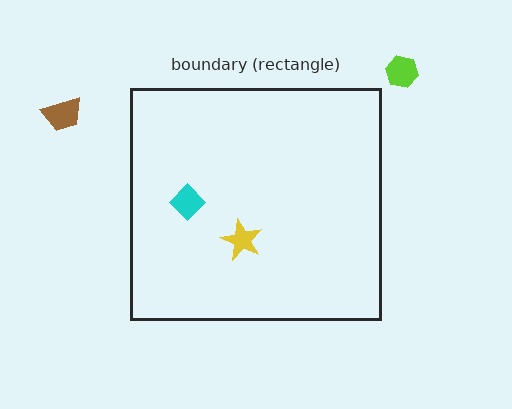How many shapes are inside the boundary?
2 inside, 2 outside.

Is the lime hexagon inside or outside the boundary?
Outside.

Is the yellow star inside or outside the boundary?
Inside.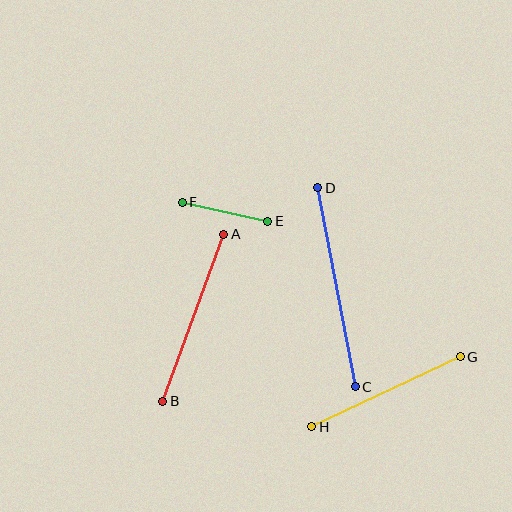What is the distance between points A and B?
The distance is approximately 178 pixels.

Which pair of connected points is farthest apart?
Points C and D are farthest apart.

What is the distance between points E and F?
The distance is approximately 87 pixels.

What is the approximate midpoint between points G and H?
The midpoint is at approximately (386, 392) pixels.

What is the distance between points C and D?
The distance is approximately 202 pixels.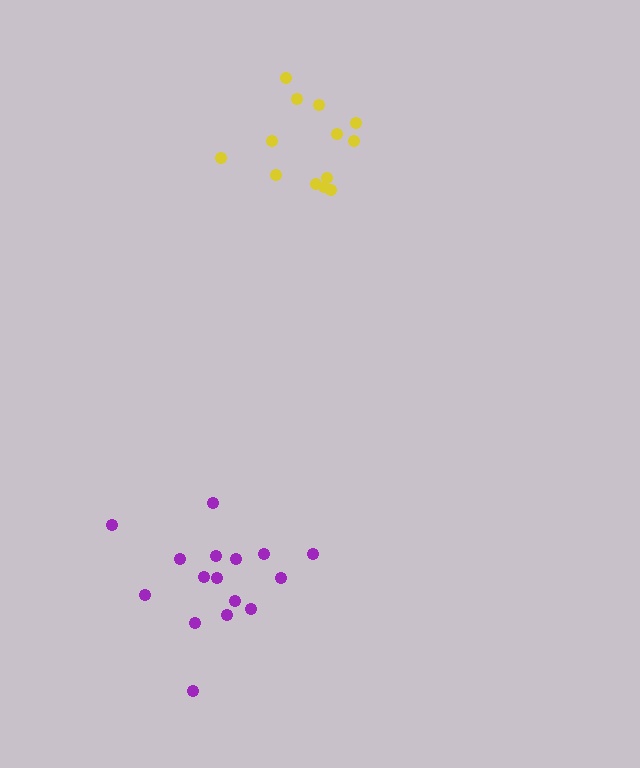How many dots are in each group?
Group 1: 16 dots, Group 2: 13 dots (29 total).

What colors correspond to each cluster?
The clusters are colored: purple, yellow.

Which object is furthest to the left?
The purple cluster is leftmost.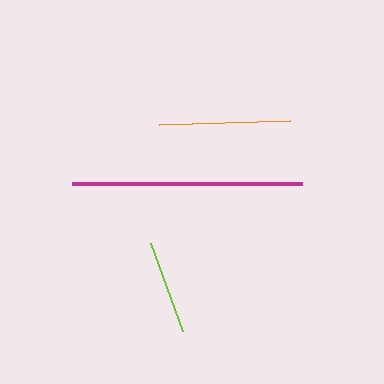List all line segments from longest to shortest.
From longest to shortest: magenta, orange, lime.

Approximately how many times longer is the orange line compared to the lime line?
The orange line is approximately 1.4 times the length of the lime line.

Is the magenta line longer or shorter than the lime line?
The magenta line is longer than the lime line.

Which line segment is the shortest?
The lime line is the shortest at approximately 94 pixels.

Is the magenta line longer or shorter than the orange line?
The magenta line is longer than the orange line.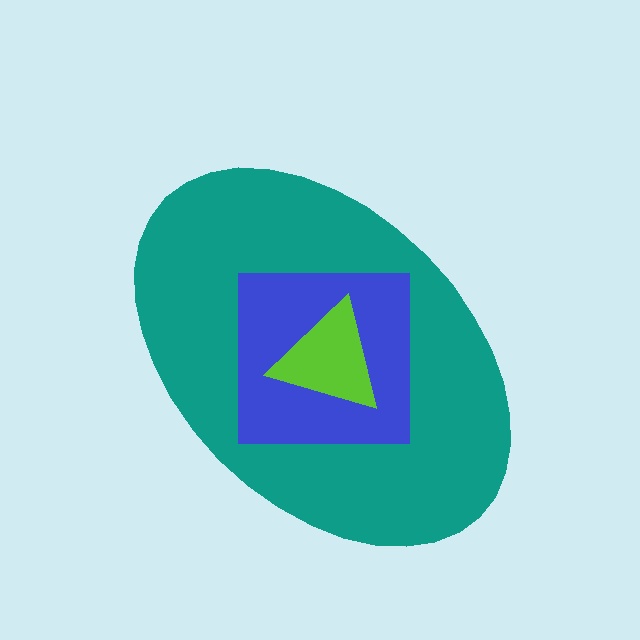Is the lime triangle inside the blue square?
Yes.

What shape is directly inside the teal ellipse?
The blue square.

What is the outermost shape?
The teal ellipse.